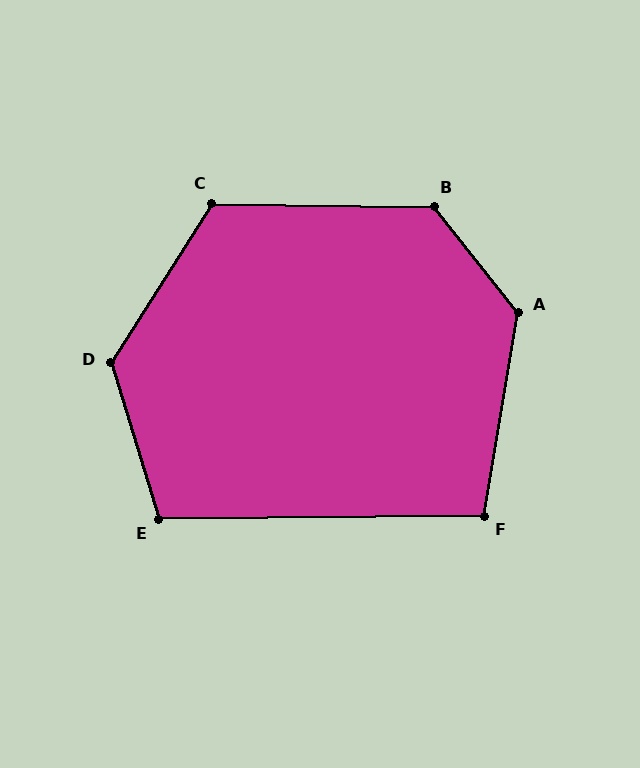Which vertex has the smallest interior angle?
F, at approximately 100 degrees.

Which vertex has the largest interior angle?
A, at approximately 132 degrees.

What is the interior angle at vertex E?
Approximately 106 degrees (obtuse).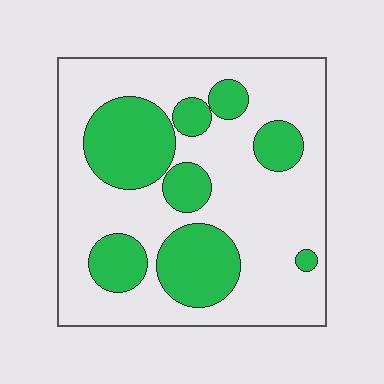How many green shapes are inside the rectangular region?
8.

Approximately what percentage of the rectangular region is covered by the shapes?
Approximately 30%.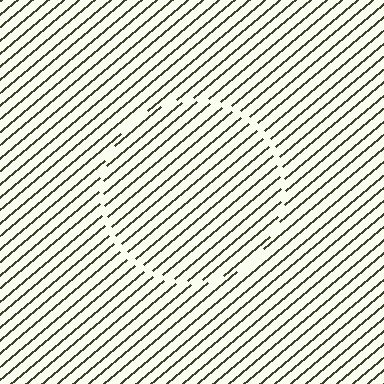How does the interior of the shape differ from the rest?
The interior of the shape contains the same grating, shifted by half a period — the contour is defined by the phase discontinuity where line-ends from the inner and outer gratings abut.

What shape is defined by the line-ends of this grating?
An illusory circle. The interior of the shape contains the same grating, shifted by half a period — the contour is defined by the phase discontinuity where line-ends from the inner and outer gratings abut.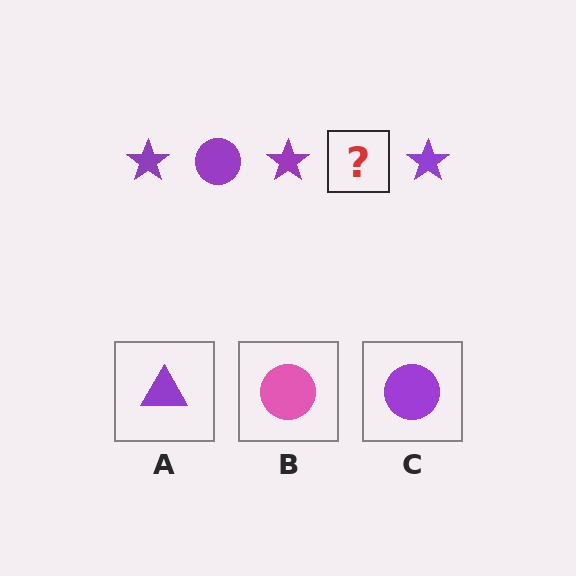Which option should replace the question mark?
Option C.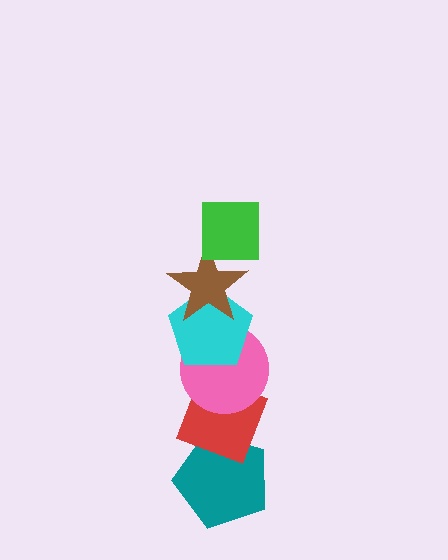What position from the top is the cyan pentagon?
The cyan pentagon is 3rd from the top.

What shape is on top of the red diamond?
The pink circle is on top of the red diamond.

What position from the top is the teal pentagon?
The teal pentagon is 6th from the top.